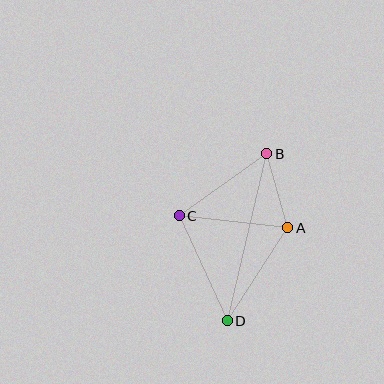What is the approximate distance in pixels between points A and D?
The distance between A and D is approximately 111 pixels.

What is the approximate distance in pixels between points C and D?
The distance between C and D is approximately 116 pixels.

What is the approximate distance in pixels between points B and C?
The distance between B and C is approximately 107 pixels.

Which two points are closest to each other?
Points A and B are closest to each other.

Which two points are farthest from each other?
Points B and D are farthest from each other.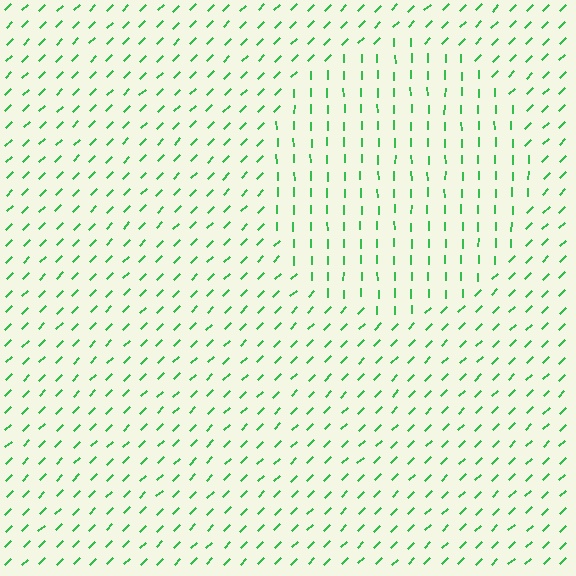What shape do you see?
I see a circle.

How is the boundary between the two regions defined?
The boundary is defined purely by a change in line orientation (approximately 45 degrees difference). All lines are the same color and thickness.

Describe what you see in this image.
The image is filled with small green line segments. A circle region in the image has lines oriented differently from the surrounding lines, creating a visible texture boundary.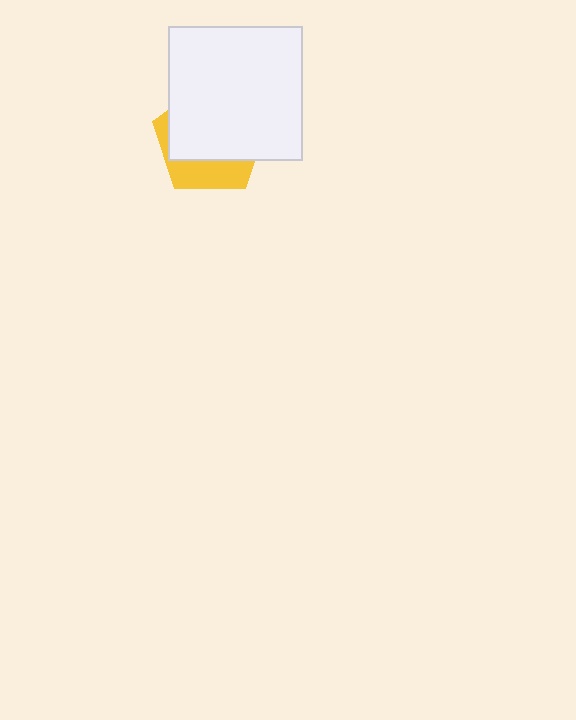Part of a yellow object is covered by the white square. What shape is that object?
It is a pentagon.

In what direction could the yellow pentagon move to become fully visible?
The yellow pentagon could move down. That would shift it out from behind the white square entirely.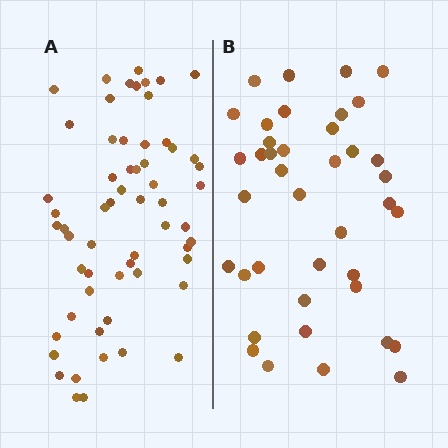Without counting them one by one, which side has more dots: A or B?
Region A (the left region) has more dots.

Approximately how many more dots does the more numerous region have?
Region A has approximately 20 more dots than region B.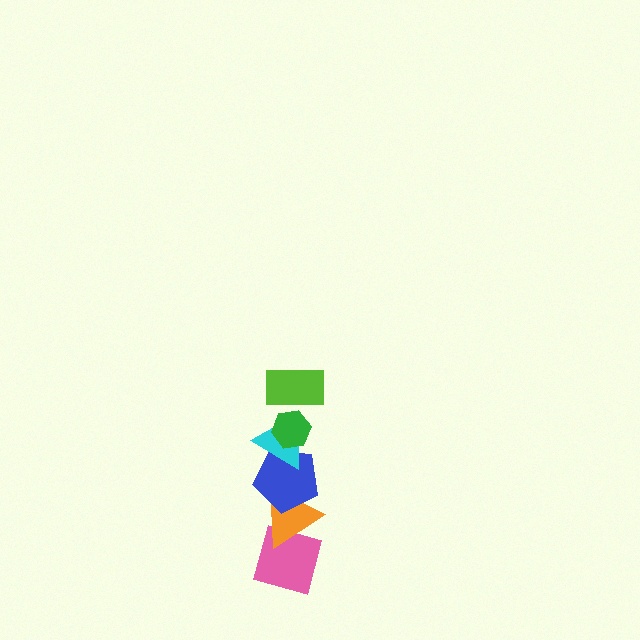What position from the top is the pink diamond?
The pink diamond is 6th from the top.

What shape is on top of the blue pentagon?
The cyan triangle is on top of the blue pentagon.